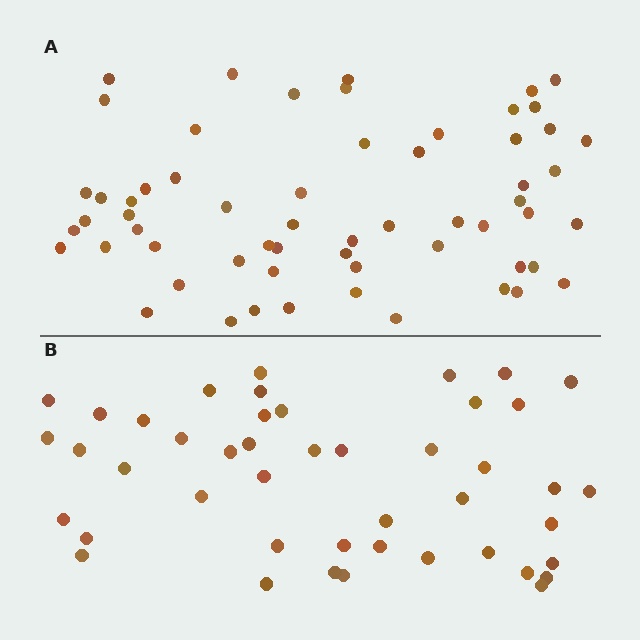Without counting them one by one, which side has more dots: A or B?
Region A (the top region) has more dots.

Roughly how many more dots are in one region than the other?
Region A has approximately 15 more dots than region B.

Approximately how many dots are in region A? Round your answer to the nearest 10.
About 60 dots.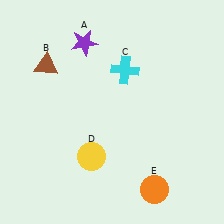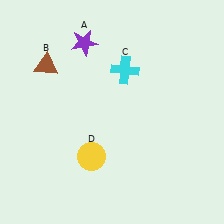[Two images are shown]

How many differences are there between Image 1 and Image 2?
There is 1 difference between the two images.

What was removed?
The orange circle (E) was removed in Image 2.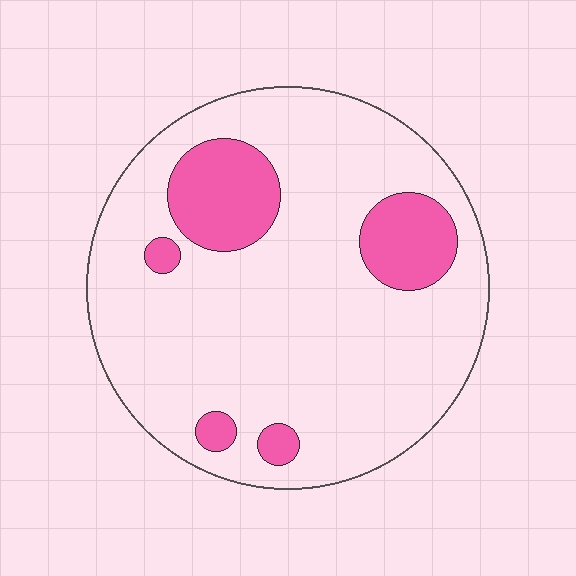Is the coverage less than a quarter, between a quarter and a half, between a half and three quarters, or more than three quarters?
Less than a quarter.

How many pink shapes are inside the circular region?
5.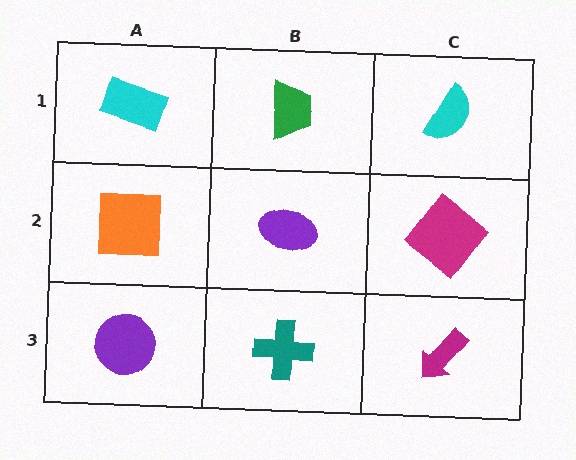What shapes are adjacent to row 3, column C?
A magenta diamond (row 2, column C), a teal cross (row 3, column B).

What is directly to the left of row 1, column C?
A green trapezoid.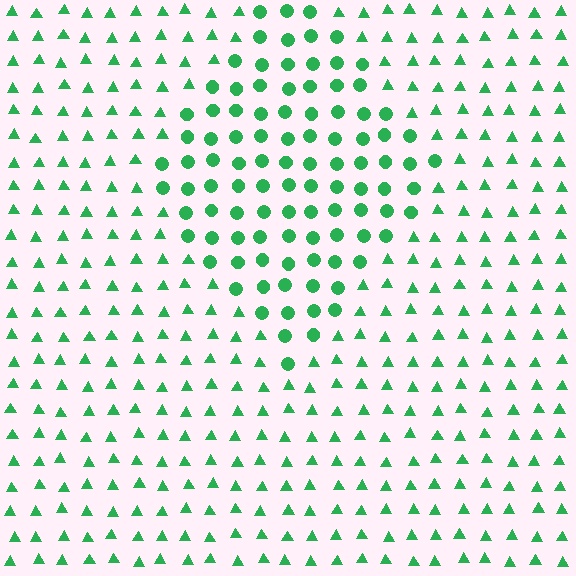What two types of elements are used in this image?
The image uses circles inside the diamond region and triangles outside it.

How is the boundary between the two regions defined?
The boundary is defined by a change in element shape: circles inside vs. triangles outside. All elements share the same color and spacing.